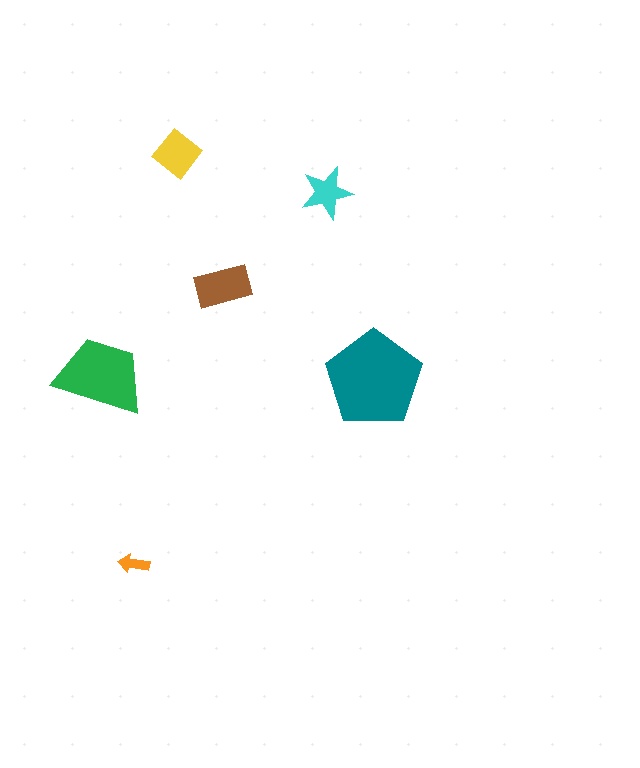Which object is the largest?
The teal pentagon.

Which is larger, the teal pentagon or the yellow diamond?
The teal pentagon.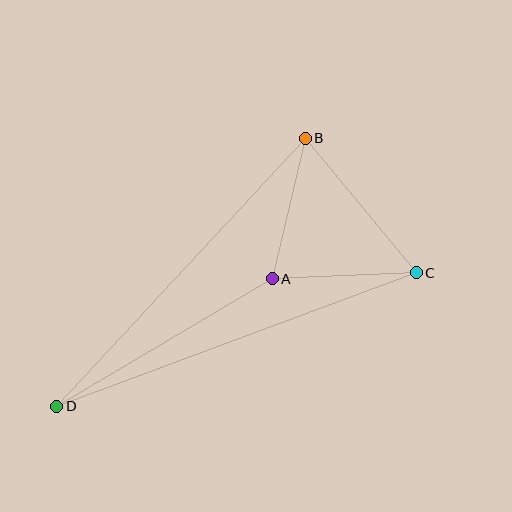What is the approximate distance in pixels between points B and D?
The distance between B and D is approximately 365 pixels.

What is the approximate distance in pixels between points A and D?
The distance between A and D is approximately 250 pixels.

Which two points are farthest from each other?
Points C and D are farthest from each other.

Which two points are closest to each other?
Points A and C are closest to each other.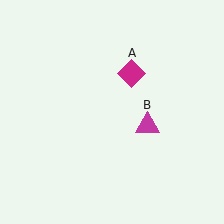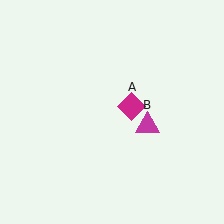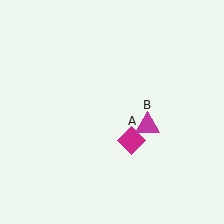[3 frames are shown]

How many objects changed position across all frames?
1 object changed position: magenta diamond (object A).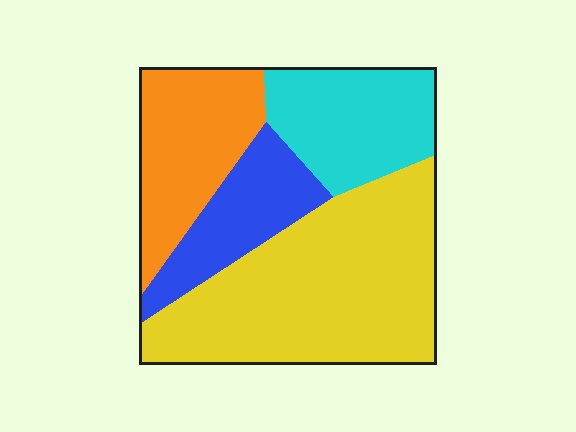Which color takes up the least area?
Blue, at roughly 15%.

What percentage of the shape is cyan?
Cyan takes up about one fifth (1/5) of the shape.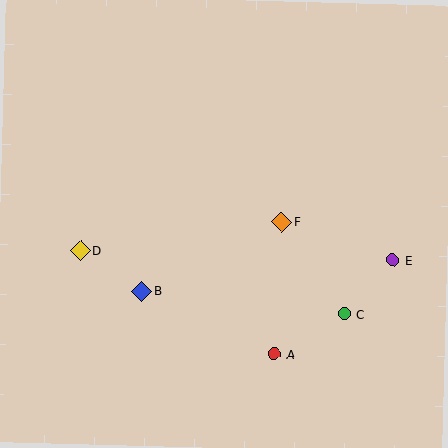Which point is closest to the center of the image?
Point F at (282, 222) is closest to the center.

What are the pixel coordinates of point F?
Point F is at (282, 222).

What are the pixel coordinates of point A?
Point A is at (274, 354).